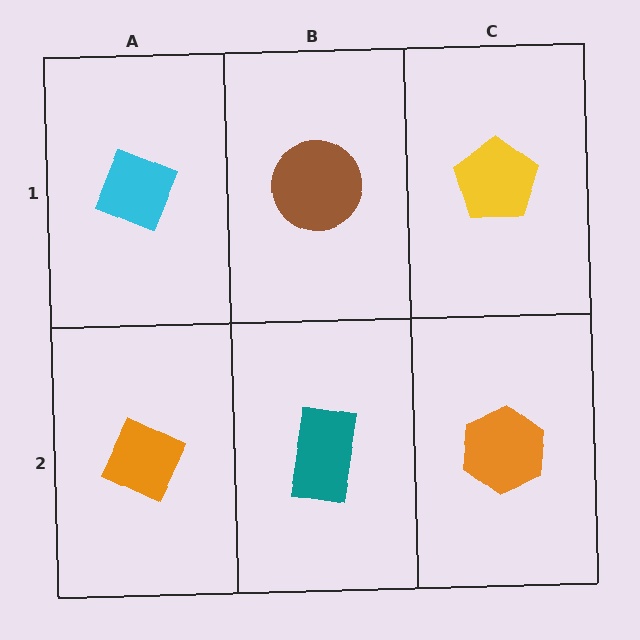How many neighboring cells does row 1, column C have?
2.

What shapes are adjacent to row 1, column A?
An orange diamond (row 2, column A), a brown circle (row 1, column B).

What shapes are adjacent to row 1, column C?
An orange hexagon (row 2, column C), a brown circle (row 1, column B).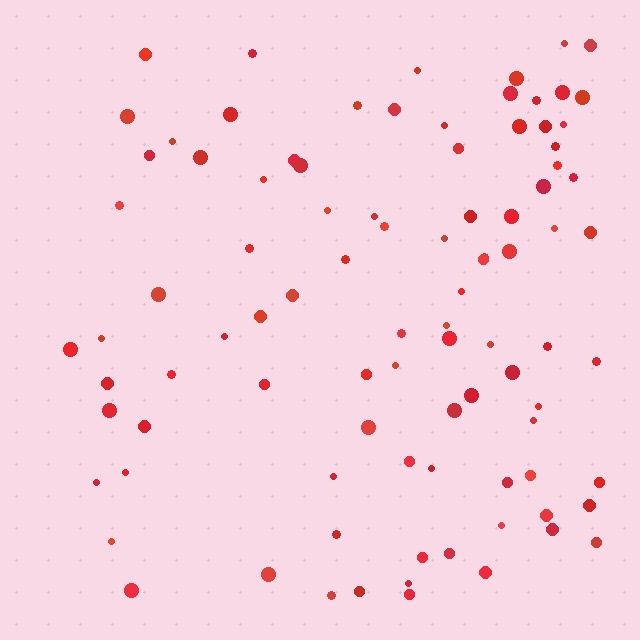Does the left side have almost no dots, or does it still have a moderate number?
Still a moderate number, just noticeably fewer than the right.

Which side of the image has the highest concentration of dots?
The right.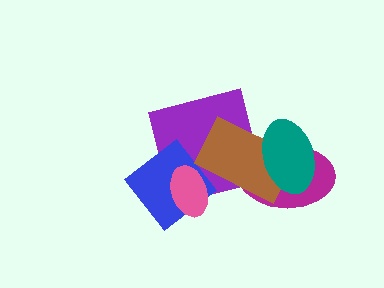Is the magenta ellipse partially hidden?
Yes, it is partially covered by another shape.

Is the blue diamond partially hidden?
Yes, it is partially covered by another shape.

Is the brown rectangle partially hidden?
Yes, it is partially covered by another shape.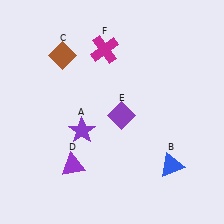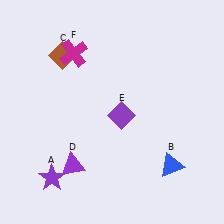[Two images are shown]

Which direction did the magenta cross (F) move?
The magenta cross (F) moved left.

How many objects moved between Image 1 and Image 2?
2 objects moved between the two images.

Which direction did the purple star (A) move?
The purple star (A) moved down.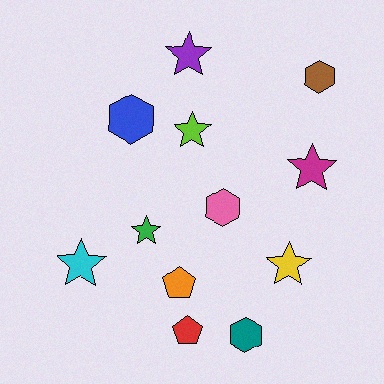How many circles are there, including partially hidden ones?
There are no circles.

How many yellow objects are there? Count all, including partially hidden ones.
There is 1 yellow object.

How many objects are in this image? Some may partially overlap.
There are 12 objects.